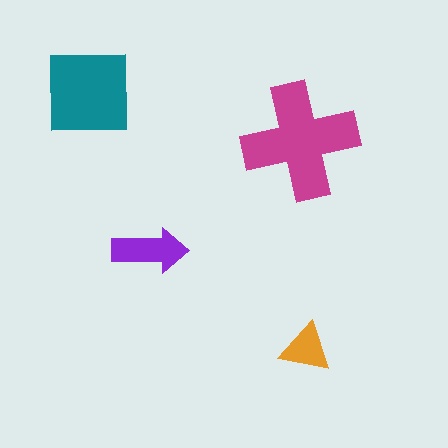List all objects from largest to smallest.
The magenta cross, the teal square, the purple arrow, the orange triangle.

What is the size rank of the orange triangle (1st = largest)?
4th.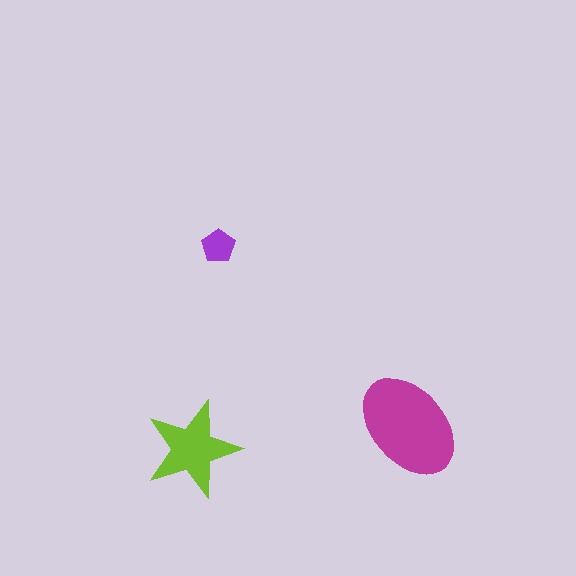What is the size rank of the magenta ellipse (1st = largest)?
1st.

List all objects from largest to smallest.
The magenta ellipse, the lime star, the purple pentagon.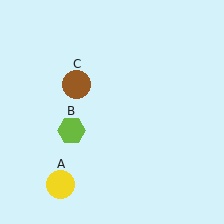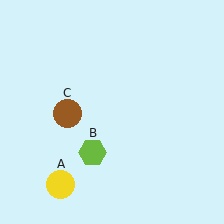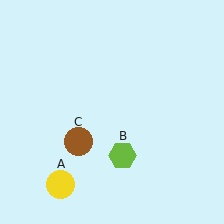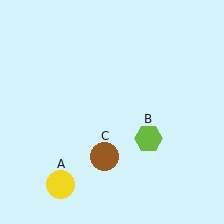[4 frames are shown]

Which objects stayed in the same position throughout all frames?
Yellow circle (object A) remained stationary.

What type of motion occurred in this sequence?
The lime hexagon (object B), brown circle (object C) rotated counterclockwise around the center of the scene.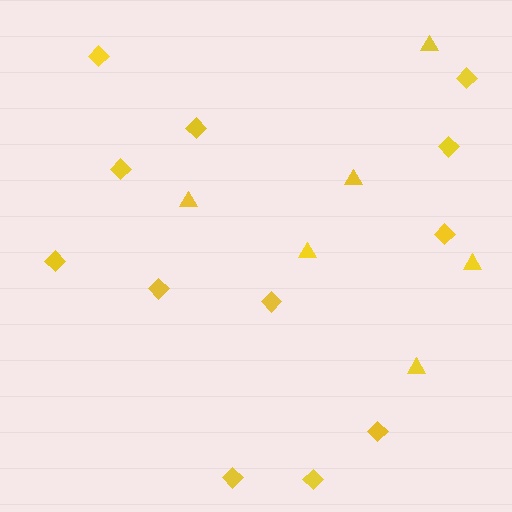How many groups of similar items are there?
There are 2 groups: one group of triangles (6) and one group of diamonds (12).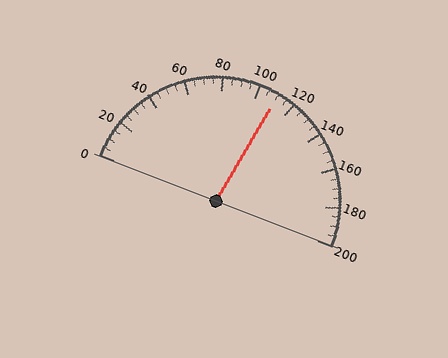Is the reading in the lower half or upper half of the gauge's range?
The reading is in the upper half of the range (0 to 200).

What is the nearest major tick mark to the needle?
The nearest major tick mark is 120.